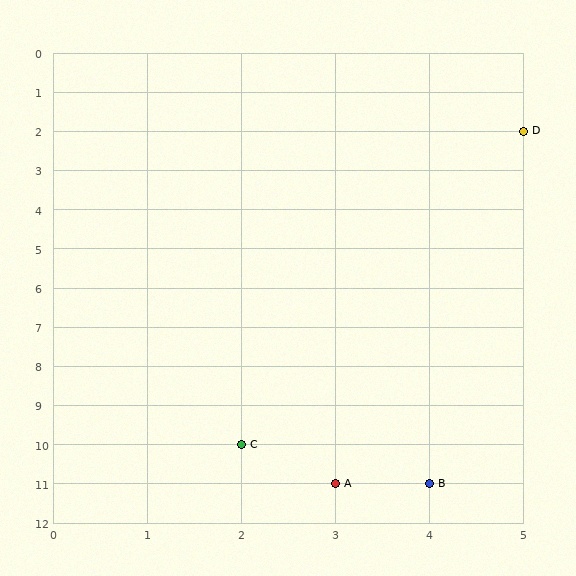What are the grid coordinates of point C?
Point C is at grid coordinates (2, 10).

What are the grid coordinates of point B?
Point B is at grid coordinates (4, 11).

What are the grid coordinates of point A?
Point A is at grid coordinates (3, 11).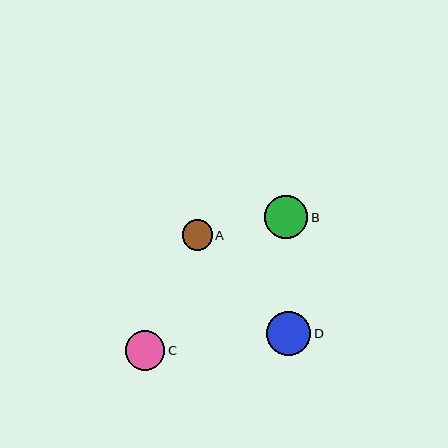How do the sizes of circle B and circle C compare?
Circle B and circle C are approximately the same size.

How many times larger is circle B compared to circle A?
Circle B is approximately 1.4 times the size of circle A.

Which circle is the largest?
Circle D is the largest with a size of approximately 44 pixels.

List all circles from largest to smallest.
From largest to smallest: D, B, C, A.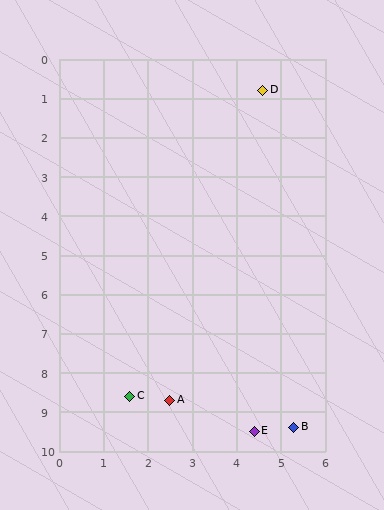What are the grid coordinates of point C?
Point C is at approximately (1.6, 8.6).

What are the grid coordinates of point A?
Point A is at approximately (2.5, 8.7).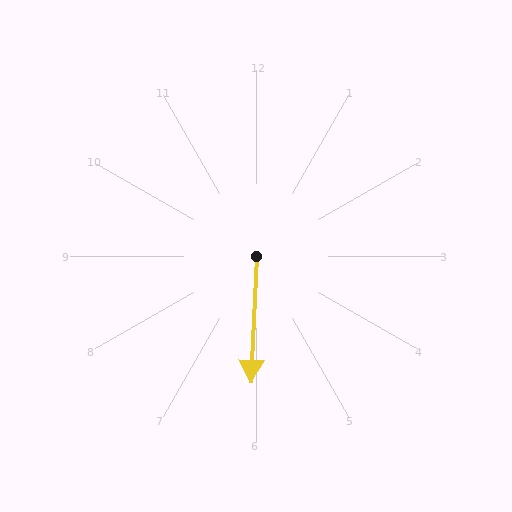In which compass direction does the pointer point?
South.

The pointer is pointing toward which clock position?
Roughly 6 o'clock.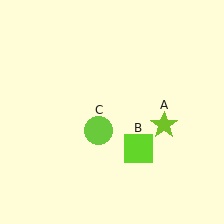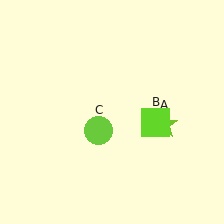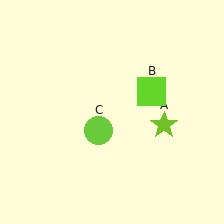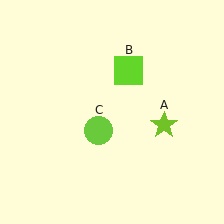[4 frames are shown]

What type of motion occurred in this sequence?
The lime square (object B) rotated counterclockwise around the center of the scene.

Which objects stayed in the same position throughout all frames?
Lime star (object A) and lime circle (object C) remained stationary.